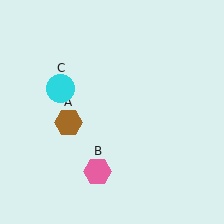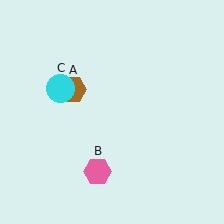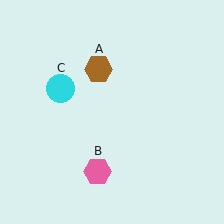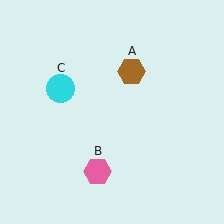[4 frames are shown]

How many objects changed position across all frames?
1 object changed position: brown hexagon (object A).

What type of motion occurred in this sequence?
The brown hexagon (object A) rotated clockwise around the center of the scene.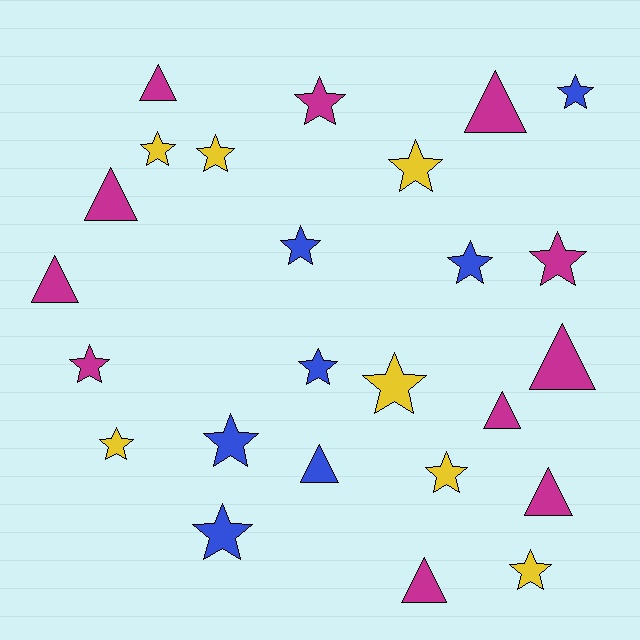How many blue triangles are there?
There is 1 blue triangle.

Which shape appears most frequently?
Star, with 16 objects.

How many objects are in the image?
There are 25 objects.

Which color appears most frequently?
Magenta, with 11 objects.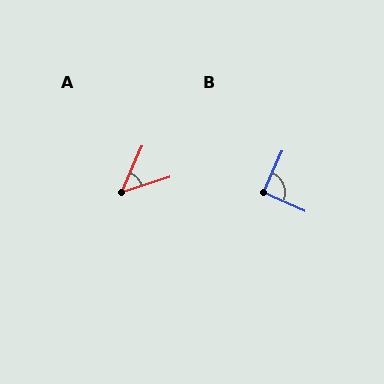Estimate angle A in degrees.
Approximately 49 degrees.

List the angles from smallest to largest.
A (49°), B (89°).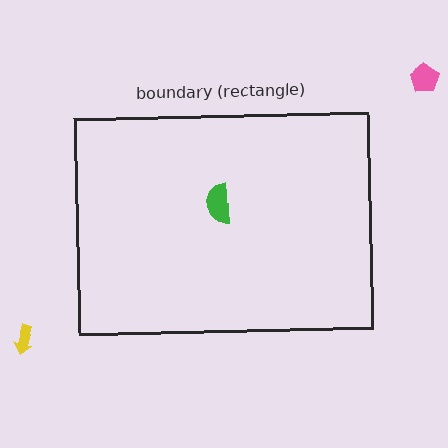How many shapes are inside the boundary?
1 inside, 2 outside.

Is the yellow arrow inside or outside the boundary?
Outside.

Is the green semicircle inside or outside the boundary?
Inside.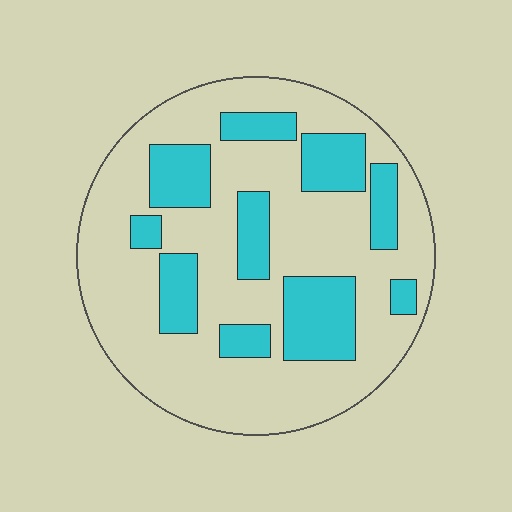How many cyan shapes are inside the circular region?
10.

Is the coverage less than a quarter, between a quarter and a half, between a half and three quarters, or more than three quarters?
Between a quarter and a half.